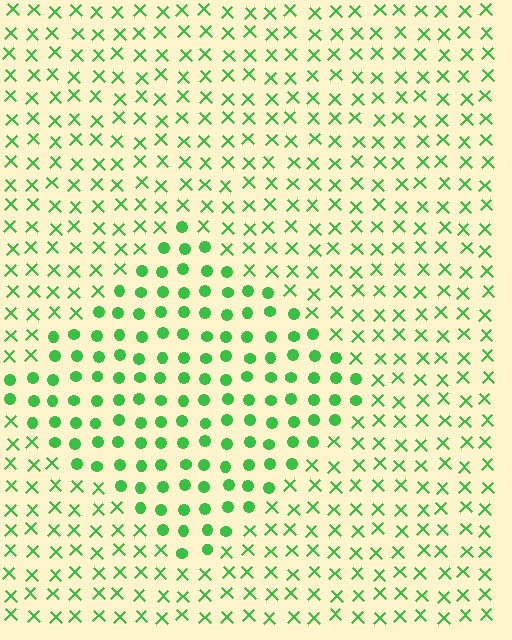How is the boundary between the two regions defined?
The boundary is defined by a change in element shape: circles inside vs. X marks outside. All elements share the same color and spacing.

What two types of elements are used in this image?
The image uses circles inside the diamond region and X marks outside it.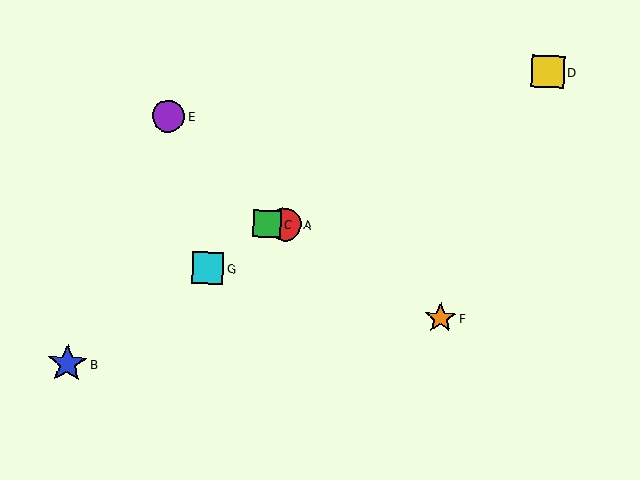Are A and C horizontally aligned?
Yes, both are at y≈225.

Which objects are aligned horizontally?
Objects A, C are aligned horizontally.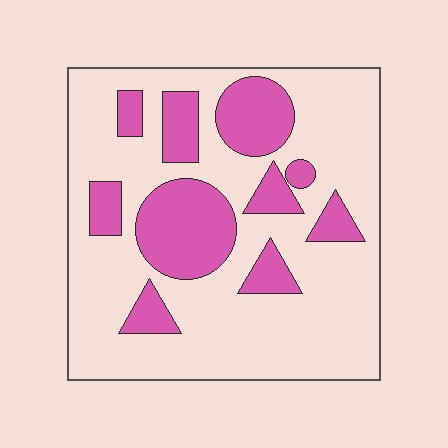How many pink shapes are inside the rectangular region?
10.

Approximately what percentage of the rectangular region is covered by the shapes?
Approximately 25%.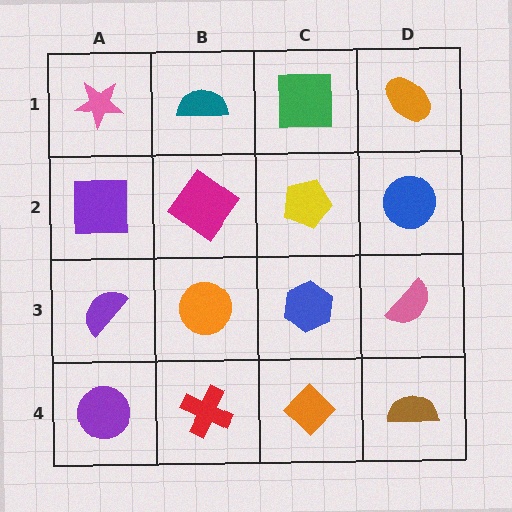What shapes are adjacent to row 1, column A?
A purple square (row 2, column A), a teal semicircle (row 1, column B).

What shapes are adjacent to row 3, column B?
A magenta diamond (row 2, column B), a red cross (row 4, column B), a purple semicircle (row 3, column A), a blue hexagon (row 3, column C).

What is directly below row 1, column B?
A magenta diamond.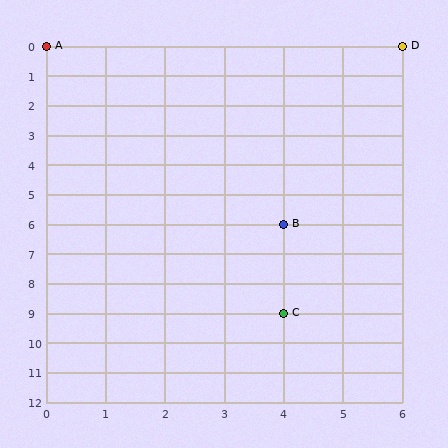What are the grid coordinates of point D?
Point D is at grid coordinates (6, 0).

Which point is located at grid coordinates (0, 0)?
Point A is at (0, 0).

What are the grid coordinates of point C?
Point C is at grid coordinates (4, 9).